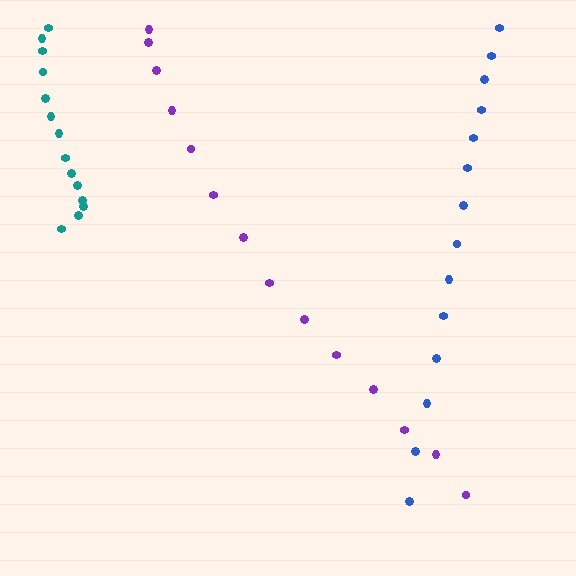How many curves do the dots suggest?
There are 3 distinct paths.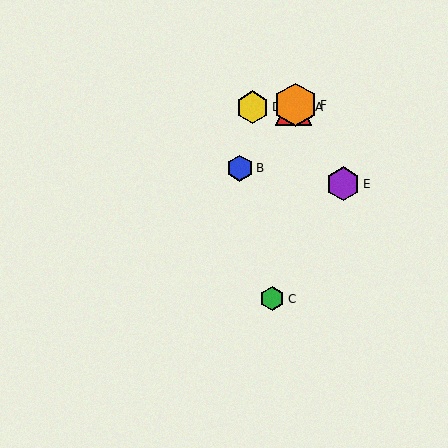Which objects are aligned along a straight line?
Objects A, B, F are aligned along a straight line.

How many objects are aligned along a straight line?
3 objects (A, B, F) are aligned along a straight line.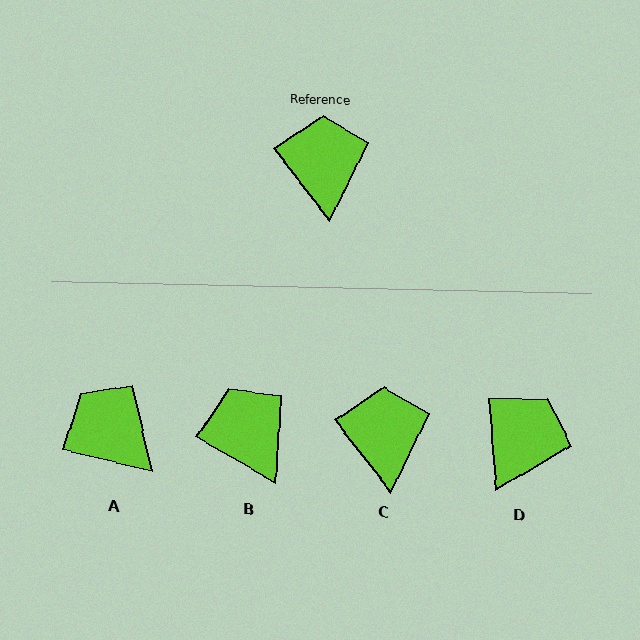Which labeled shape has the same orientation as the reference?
C.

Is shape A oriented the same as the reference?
No, it is off by about 39 degrees.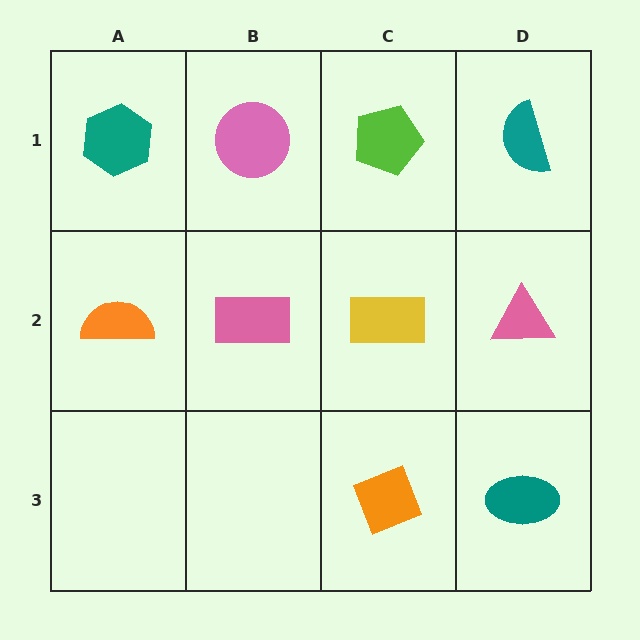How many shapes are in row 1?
4 shapes.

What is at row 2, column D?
A pink triangle.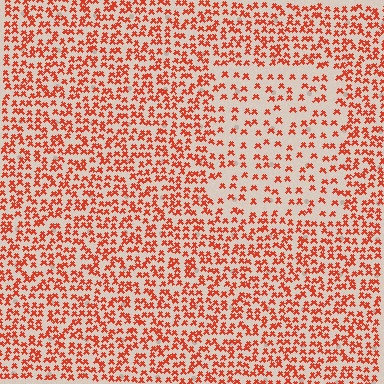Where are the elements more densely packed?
The elements are more densely packed outside the rectangle boundary.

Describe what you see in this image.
The image contains small red elements arranged at two different densities. A rectangle-shaped region is visible where the elements are less densely packed than the surrounding area.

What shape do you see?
I see a rectangle.